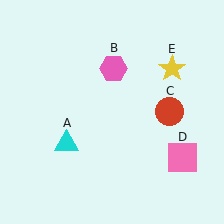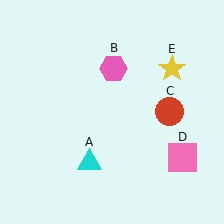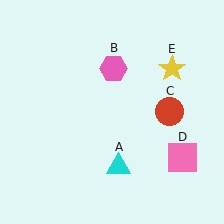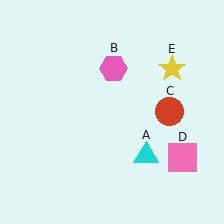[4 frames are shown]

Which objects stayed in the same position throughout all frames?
Pink hexagon (object B) and red circle (object C) and pink square (object D) and yellow star (object E) remained stationary.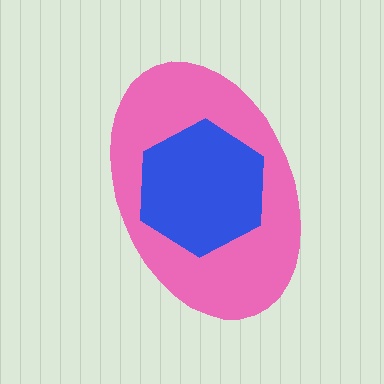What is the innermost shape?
The blue hexagon.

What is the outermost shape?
The pink ellipse.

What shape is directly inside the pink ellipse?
The blue hexagon.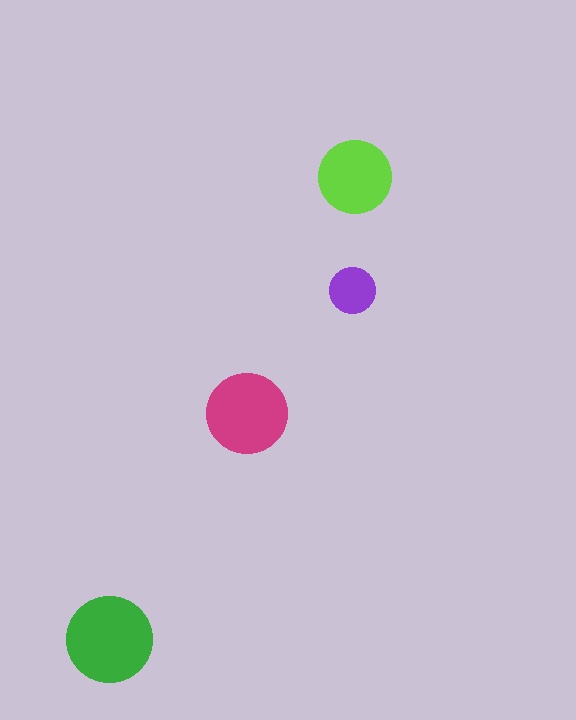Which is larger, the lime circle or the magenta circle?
The magenta one.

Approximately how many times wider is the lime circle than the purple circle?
About 1.5 times wider.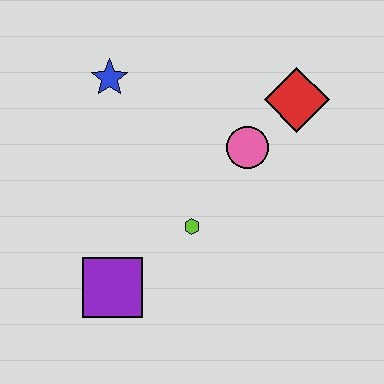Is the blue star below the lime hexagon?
No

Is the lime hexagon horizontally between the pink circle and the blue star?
Yes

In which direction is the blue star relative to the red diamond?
The blue star is to the left of the red diamond.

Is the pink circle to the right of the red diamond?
No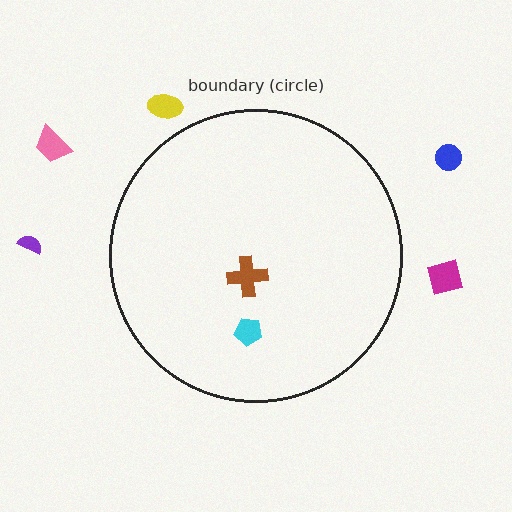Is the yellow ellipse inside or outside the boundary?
Outside.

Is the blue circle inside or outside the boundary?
Outside.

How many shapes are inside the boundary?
2 inside, 5 outside.